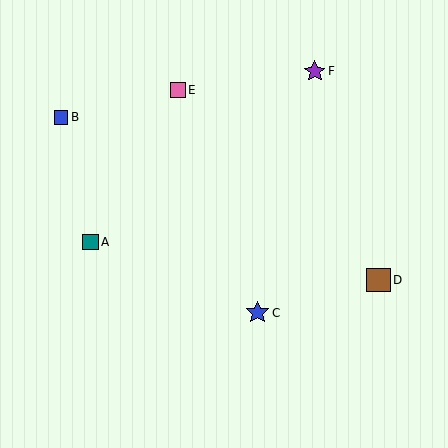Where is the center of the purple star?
The center of the purple star is at (315, 71).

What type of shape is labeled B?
Shape B is a blue square.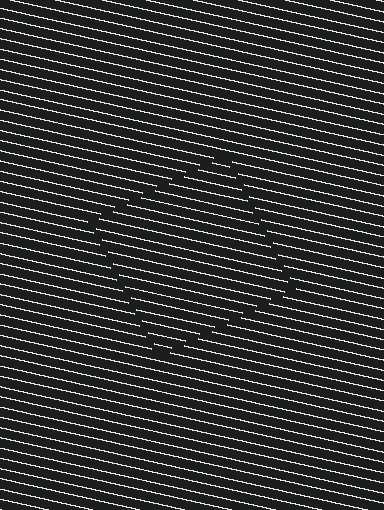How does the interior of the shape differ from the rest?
The interior of the shape contains the same grating, shifted by half a period — the contour is defined by the phase discontinuity where line-ends from the inner and outer gratings abut.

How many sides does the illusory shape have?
4 sides — the line-ends trace a square.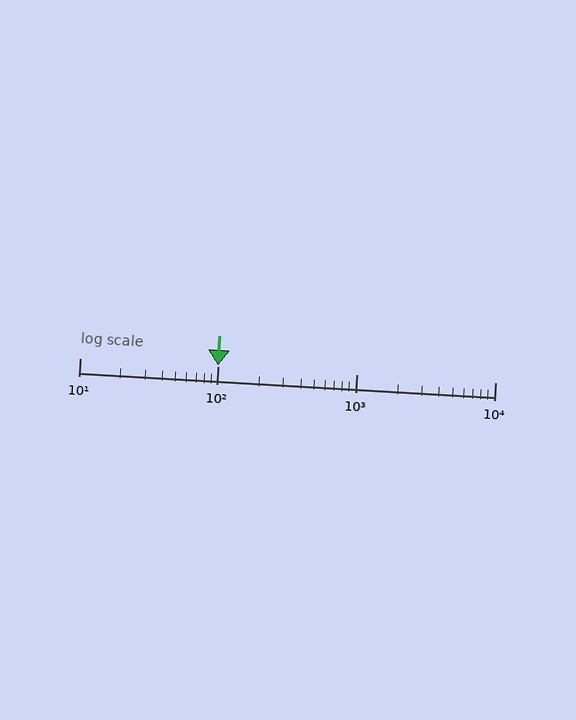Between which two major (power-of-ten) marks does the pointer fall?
The pointer is between 100 and 1000.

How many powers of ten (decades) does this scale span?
The scale spans 3 decades, from 10 to 10000.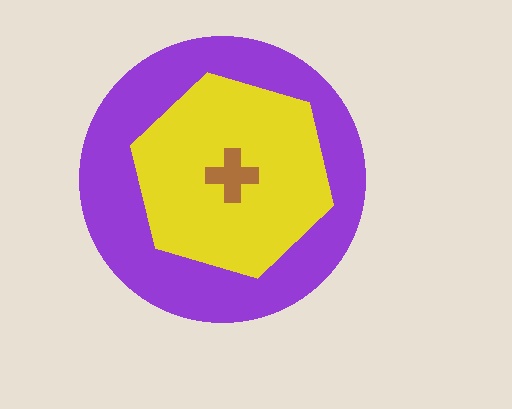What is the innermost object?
The brown cross.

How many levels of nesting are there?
3.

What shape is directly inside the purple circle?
The yellow hexagon.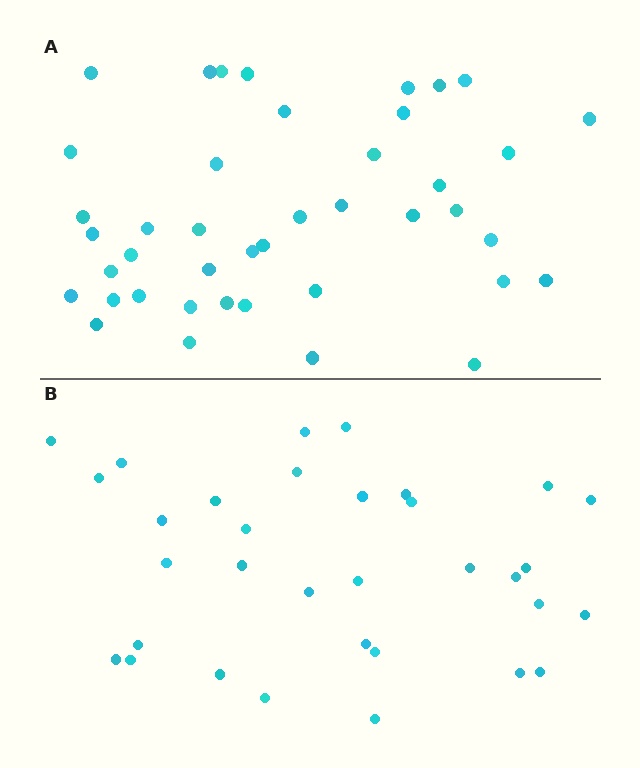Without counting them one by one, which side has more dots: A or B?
Region A (the top region) has more dots.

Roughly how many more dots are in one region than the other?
Region A has roughly 8 or so more dots than region B.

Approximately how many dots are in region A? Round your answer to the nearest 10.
About 40 dots. (The exact count is 42, which rounds to 40.)